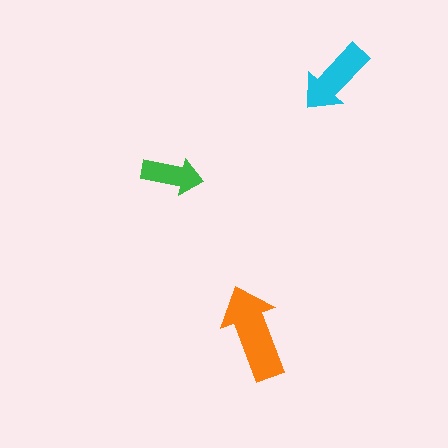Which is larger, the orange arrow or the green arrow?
The orange one.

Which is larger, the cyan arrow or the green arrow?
The cyan one.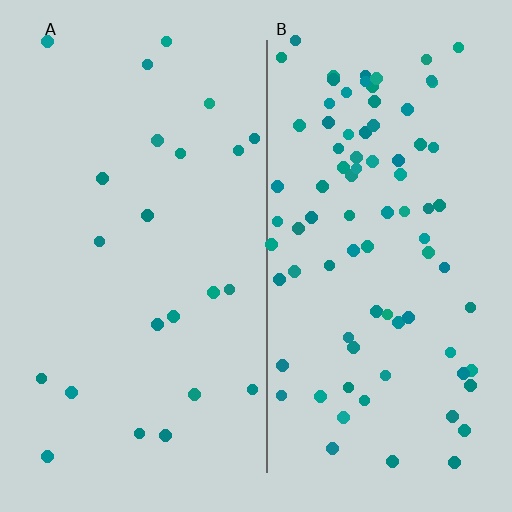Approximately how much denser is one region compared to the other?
Approximately 3.7× — region B over region A.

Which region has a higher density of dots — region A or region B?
B (the right).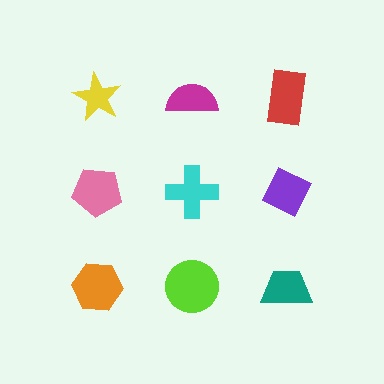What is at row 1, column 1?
A yellow star.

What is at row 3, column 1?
An orange hexagon.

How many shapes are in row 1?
3 shapes.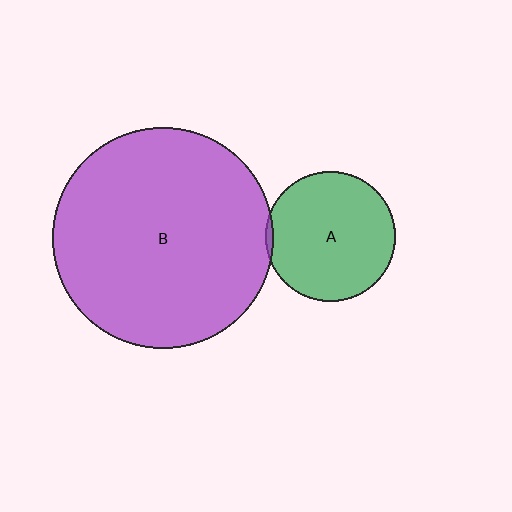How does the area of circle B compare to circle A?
Approximately 2.9 times.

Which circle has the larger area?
Circle B (purple).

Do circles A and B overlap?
Yes.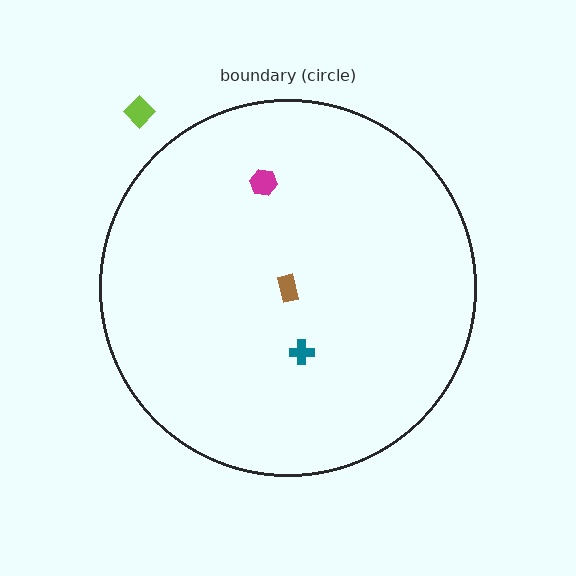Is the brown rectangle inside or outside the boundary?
Inside.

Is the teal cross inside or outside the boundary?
Inside.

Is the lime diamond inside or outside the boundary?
Outside.